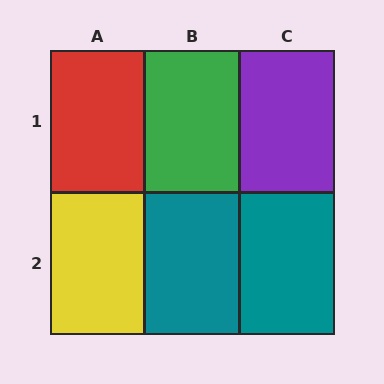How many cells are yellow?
1 cell is yellow.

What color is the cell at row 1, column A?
Red.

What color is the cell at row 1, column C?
Purple.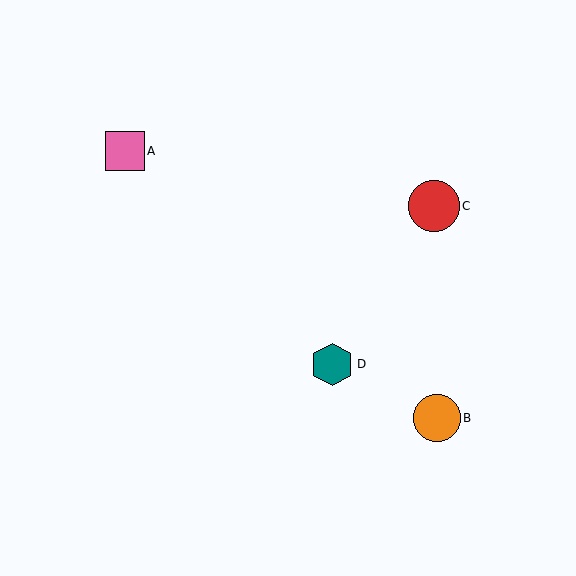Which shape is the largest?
The red circle (labeled C) is the largest.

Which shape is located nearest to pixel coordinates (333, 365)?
The teal hexagon (labeled D) at (332, 364) is nearest to that location.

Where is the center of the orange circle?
The center of the orange circle is at (437, 418).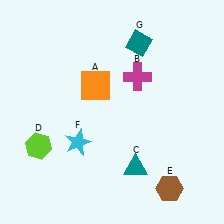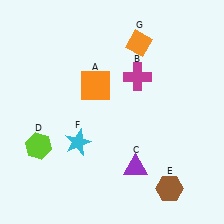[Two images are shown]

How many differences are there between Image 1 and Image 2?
There are 2 differences between the two images.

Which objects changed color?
C changed from teal to purple. G changed from teal to orange.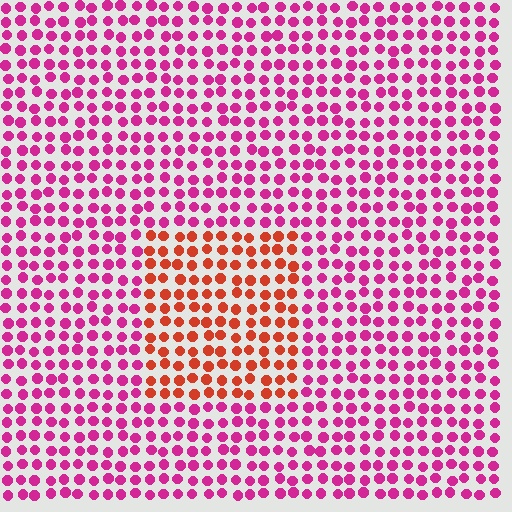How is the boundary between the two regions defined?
The boundary is defined purely by a slight shift in hue (about 47 degrees). Spacing, size, and orientation are identical on both sides.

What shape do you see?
I see a rectangle.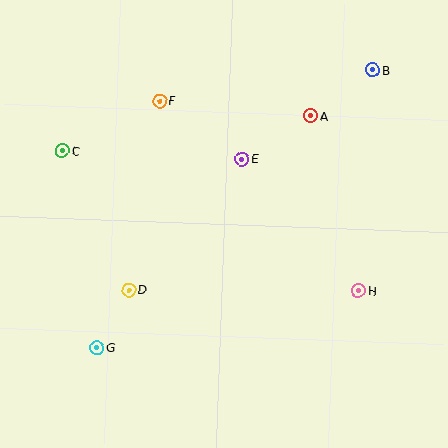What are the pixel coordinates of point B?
Point B is at (372, 70).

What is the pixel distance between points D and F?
The distance between D and F is 191 pixels.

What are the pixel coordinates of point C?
Point C is at (62, 151).